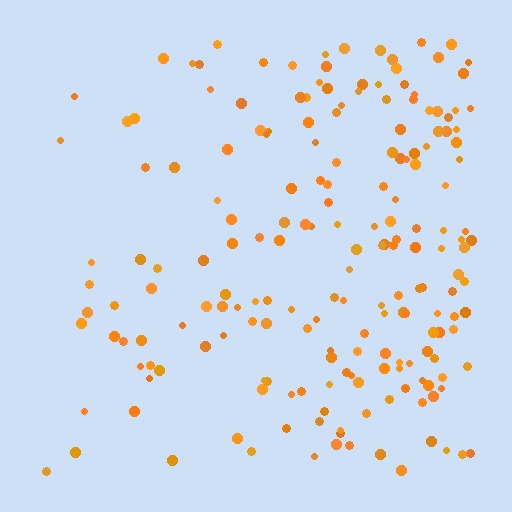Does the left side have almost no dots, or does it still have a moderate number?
Still a moderate number, just noticeably fewer than the right.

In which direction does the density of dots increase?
From left to right, with the right side densest.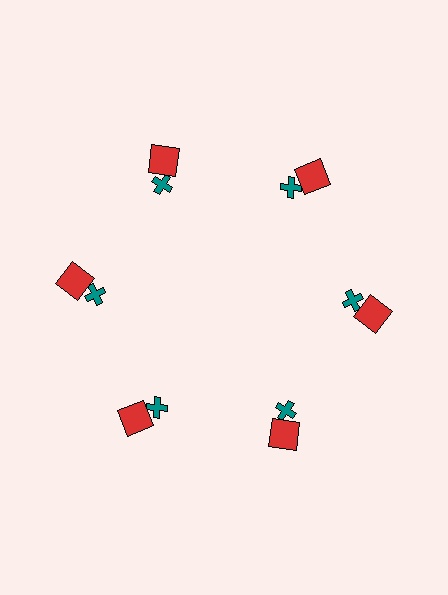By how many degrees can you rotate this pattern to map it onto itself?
The pattern maps onto itself every 60 degrees of rotation.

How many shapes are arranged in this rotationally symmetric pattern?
There are 12 shapes, arranged in 6 groups of 2.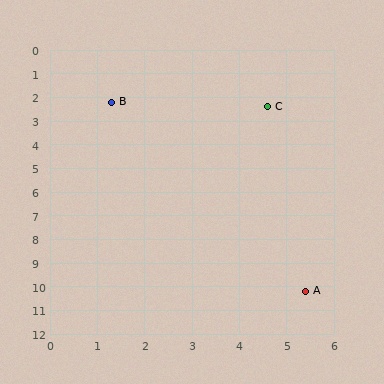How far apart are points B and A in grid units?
Points B and A are about 9.0 grid units apart.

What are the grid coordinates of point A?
Point A is at approximately (5.4, 10.2).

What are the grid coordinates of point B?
Point B is at approximately (1.3, 2.2).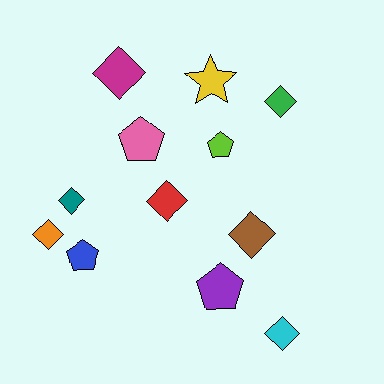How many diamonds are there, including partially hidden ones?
There are 7 diamonds.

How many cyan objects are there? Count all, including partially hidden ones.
There is 1 cyan object.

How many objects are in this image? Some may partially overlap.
There are 12 objects.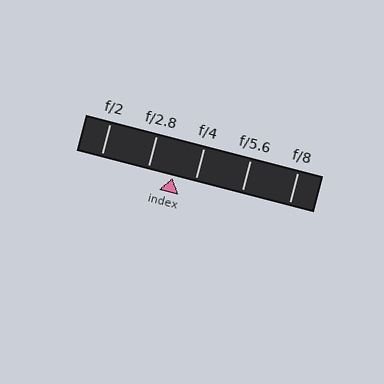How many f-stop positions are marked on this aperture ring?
There are 5 f-stop positions marked.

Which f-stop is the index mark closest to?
The index mark is closest to f/4.